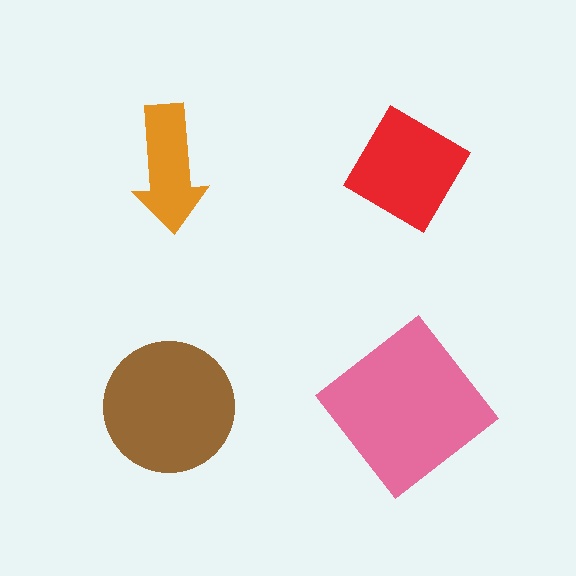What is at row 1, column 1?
An orange arrow.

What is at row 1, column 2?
A red diamond.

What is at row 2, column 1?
A brown circle.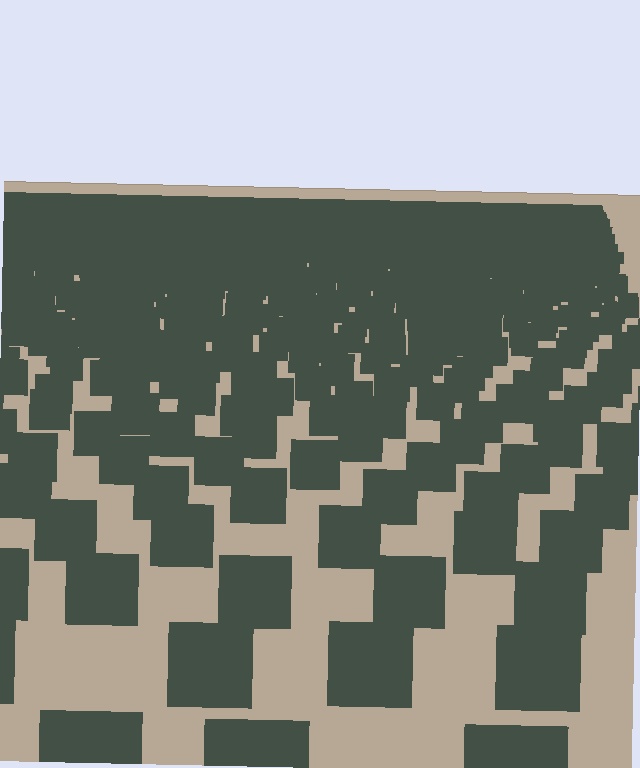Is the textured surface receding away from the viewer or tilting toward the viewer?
The surface is receding away from the viewer. Texture elements get smaller and denser toward the top.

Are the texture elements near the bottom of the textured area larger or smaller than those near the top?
Larger. Near the bottom, elements are closer to the viewer and appear at a bigger on-screen size.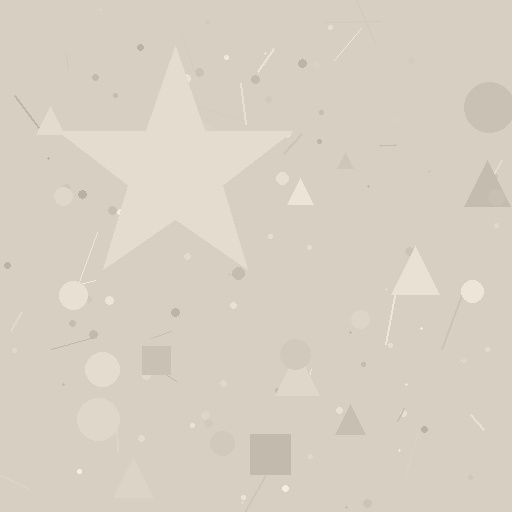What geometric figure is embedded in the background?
A star is embedded in the background.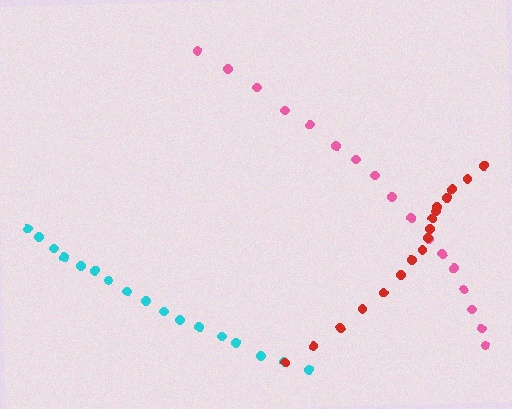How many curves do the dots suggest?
There are 3 distinct paths.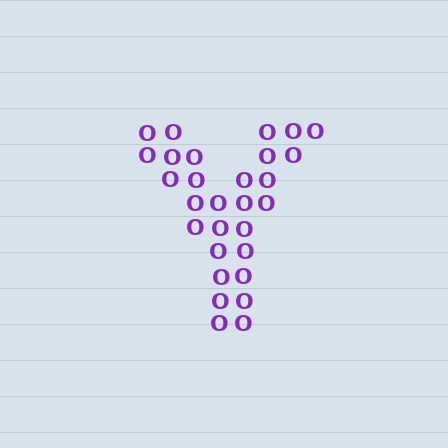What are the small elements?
The small elements are letter O's.